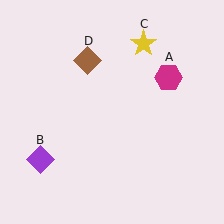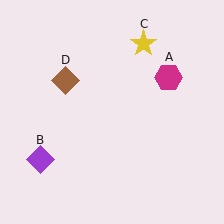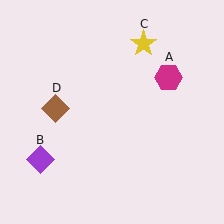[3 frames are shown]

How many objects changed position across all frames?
1 object changed position: brown diamond (object D).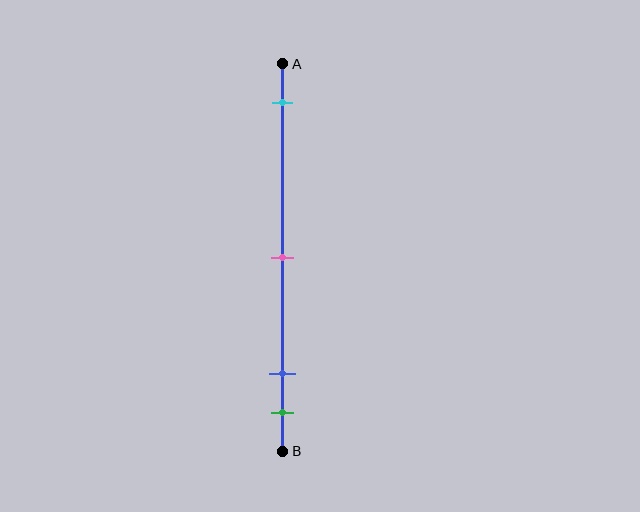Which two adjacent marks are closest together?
The blue and green marks are the closest adjacent pair.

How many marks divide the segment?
There are 4 marks dividing the segment.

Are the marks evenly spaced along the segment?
No, the marks are not evenly spaced.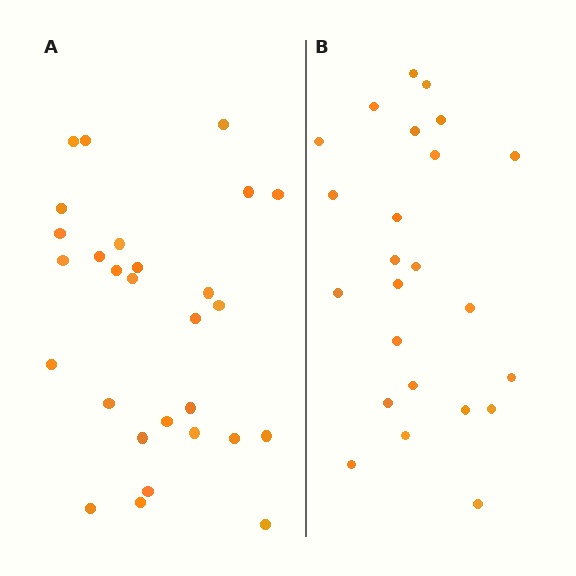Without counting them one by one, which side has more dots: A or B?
Region A (the left region) has more dots.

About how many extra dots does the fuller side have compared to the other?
Region A has about 4 more dots than region B.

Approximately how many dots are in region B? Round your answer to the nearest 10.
About 20 dots. (The exact count is 24, which rounds to 20.)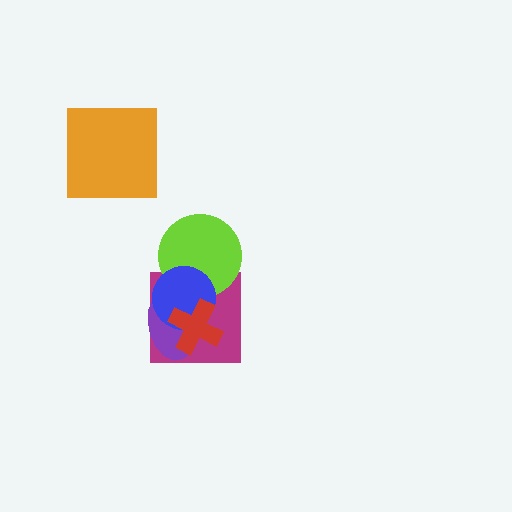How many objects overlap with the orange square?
0 objects overlap with the orange square.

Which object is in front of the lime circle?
The blue circle is in front of the lime circle.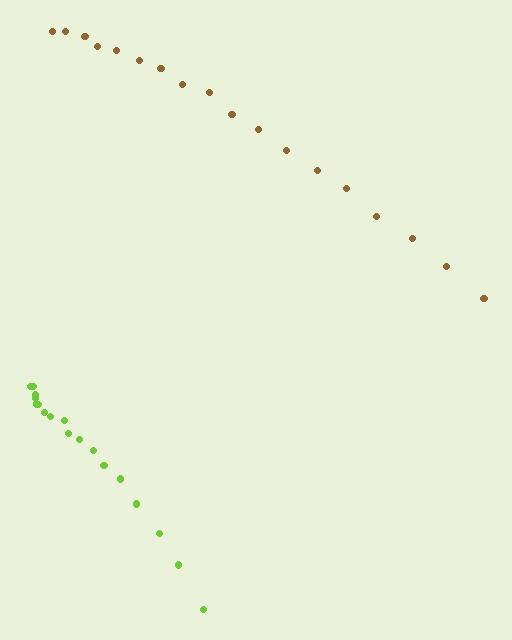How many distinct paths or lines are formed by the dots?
There are 2 distinct paths.